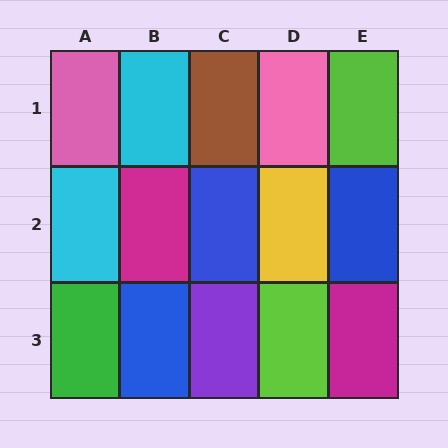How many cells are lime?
2 cells are lime.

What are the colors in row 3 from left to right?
Green, blue, purple, lime, magenta.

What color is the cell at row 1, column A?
Pink.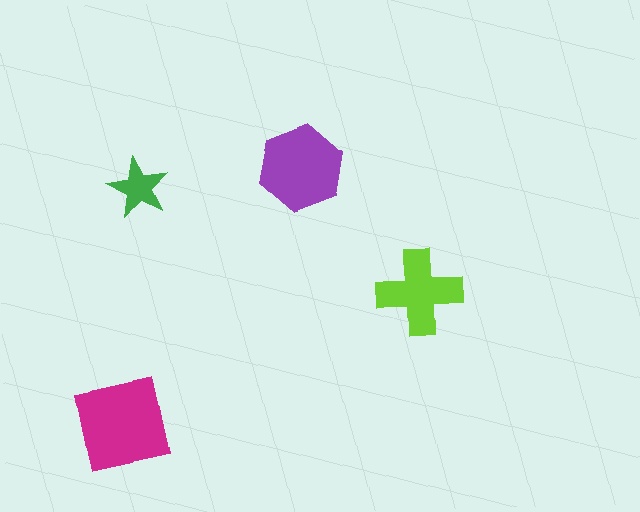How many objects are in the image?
There are 4 objects in the image.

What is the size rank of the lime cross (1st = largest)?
3rd.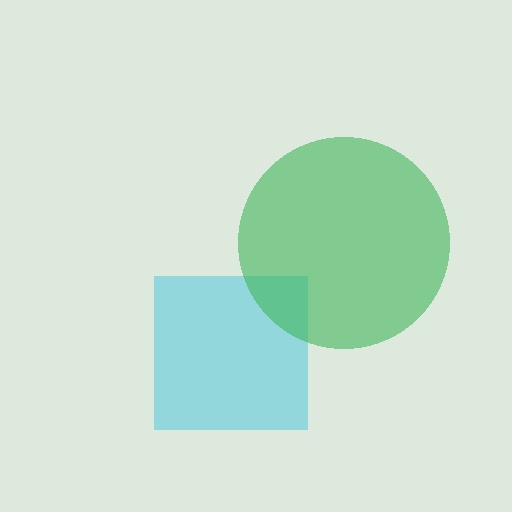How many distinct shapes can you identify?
There are 2 distinct shapes: a cyan square, a green circle.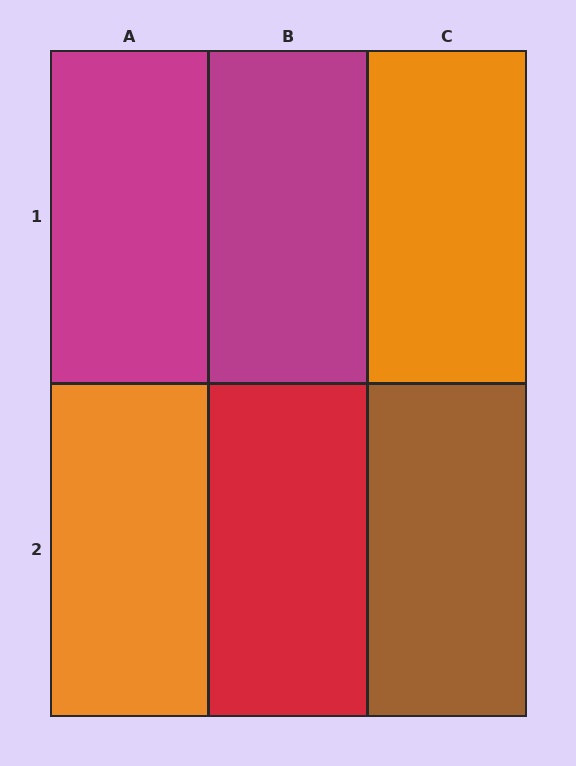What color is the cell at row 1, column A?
Magenta.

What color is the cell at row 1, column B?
Magenta.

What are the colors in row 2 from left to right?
Orange, red, brown.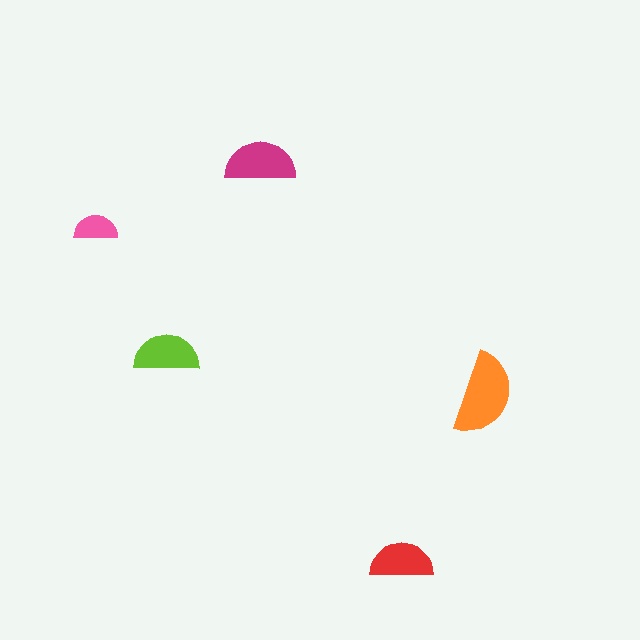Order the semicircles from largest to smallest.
the orange one, the magenta one, the lime one, the red one, the pink one.